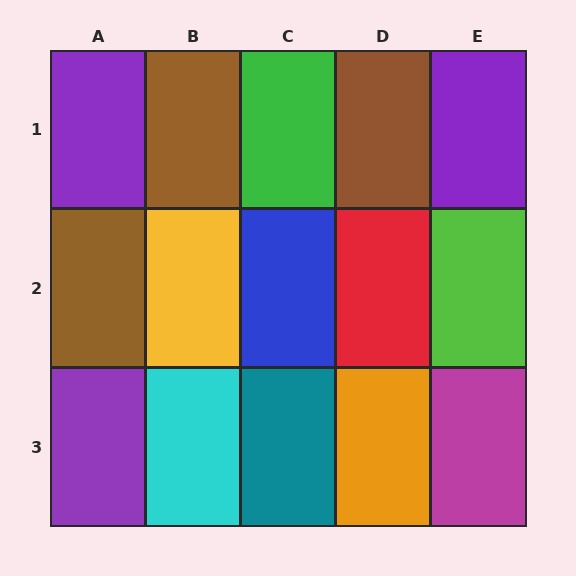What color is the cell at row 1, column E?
Purple.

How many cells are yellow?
1 cell is yellow.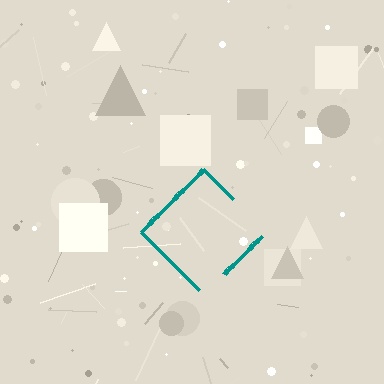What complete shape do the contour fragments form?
The contour fragments form a diamond.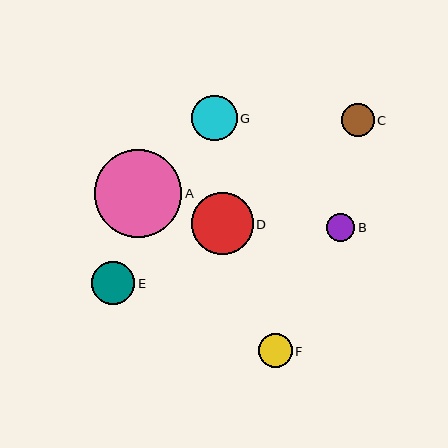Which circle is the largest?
Circle A is the largest with a size of approximately 88 pixels.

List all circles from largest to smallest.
From largest to smallest: A, D, G, E, F, C, B.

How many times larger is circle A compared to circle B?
Circle A is approximately 3.1 times the size of circle B.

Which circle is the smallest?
Circle B is the smallest with a size of approximately 28 pixels.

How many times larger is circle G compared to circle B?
Circle G is approximately 1.6 times the size of circle B.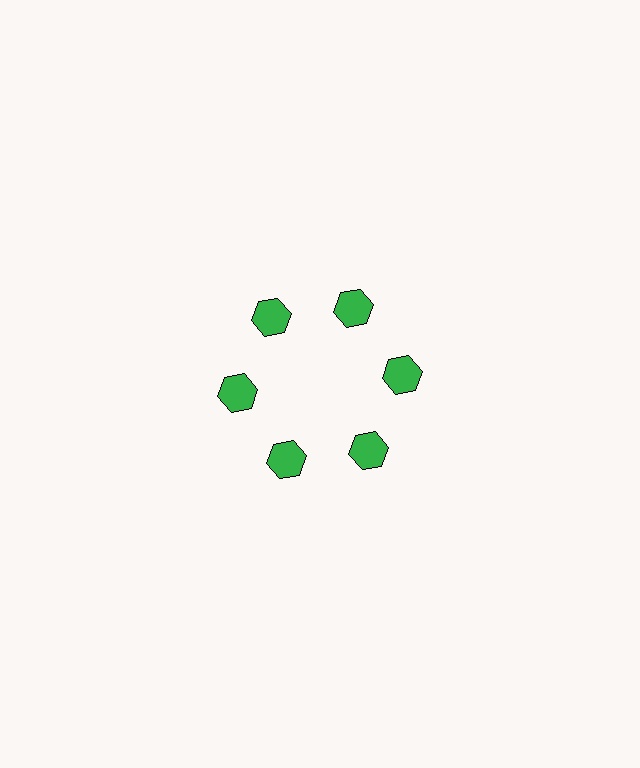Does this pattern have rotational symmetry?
Yes, this pattern has 6-fold rotational symmetry. It looks the same after rotating 60 degrees around the center.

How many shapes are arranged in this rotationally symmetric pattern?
There are 6 shapes, arranged in 6 groups of 1.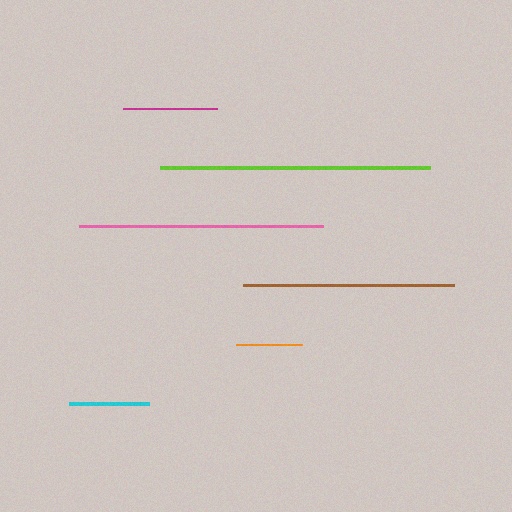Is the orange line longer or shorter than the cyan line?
The cyan line is longer than the orange line.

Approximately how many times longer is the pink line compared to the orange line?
The pink line is approximately 3.7 times the length of the orange line.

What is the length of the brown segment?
The brown segment is approximately 211 pixels long.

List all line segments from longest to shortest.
From longest to shortest: lime, pink, brown, magenta, cyan, orange.